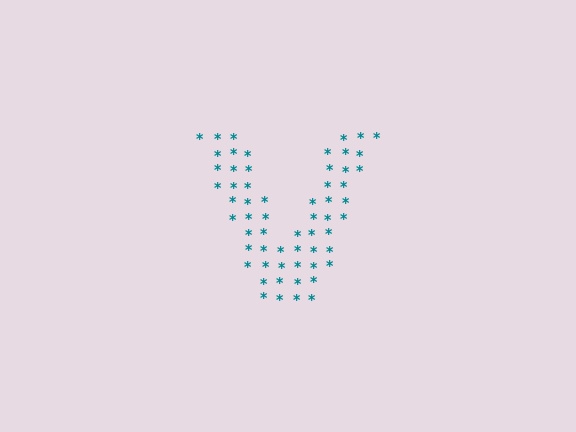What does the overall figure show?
The overall figure shows the letter V.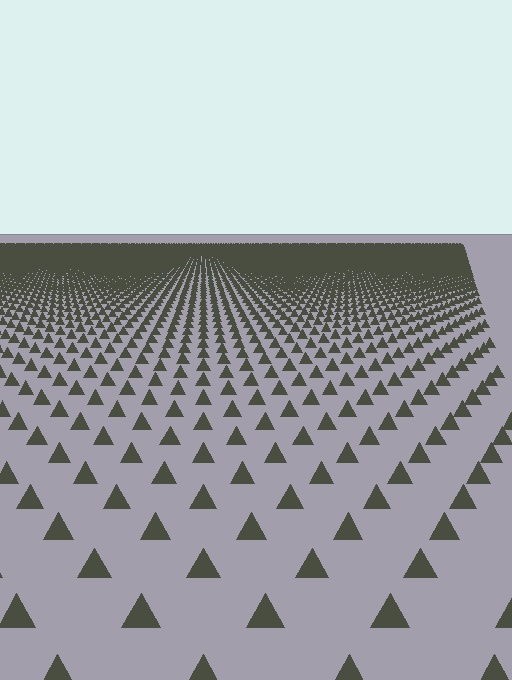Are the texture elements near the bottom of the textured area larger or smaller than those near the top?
Larger. Near the bottom, elements are closer to the viewer and appear at a bigger on-screen size.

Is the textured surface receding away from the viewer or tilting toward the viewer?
The surface is receding away from the viewer. Texture elements get smaller and denser toward the top.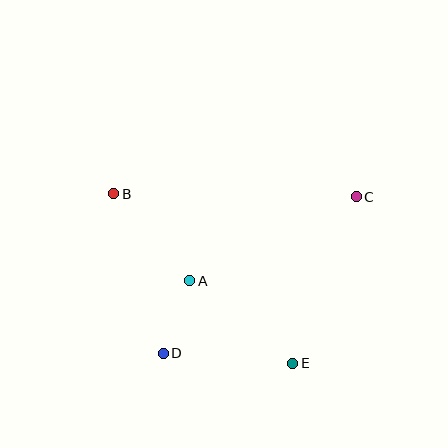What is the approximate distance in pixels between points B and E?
The distance between B and E is approximately 247 pixels.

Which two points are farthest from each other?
Points C and D are farthest from each other.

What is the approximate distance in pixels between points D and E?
The distance between D and E is approximately 130 pixels.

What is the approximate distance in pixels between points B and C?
The distance between B and C is approximately 242 pixels.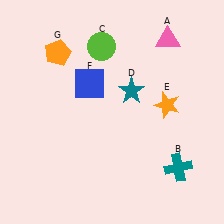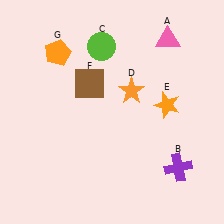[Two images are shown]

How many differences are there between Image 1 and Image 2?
There are 3 differences between the two images.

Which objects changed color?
B changed from teal to purple. D changed from teal to orange. F changed from blue to brown.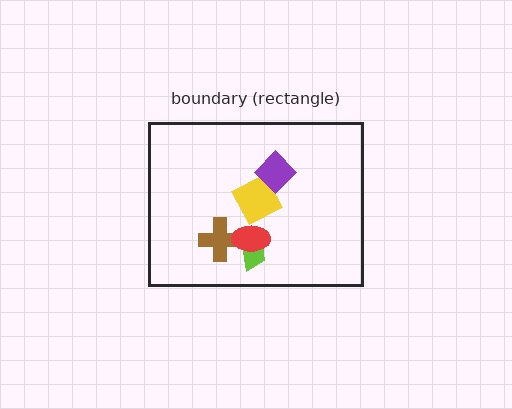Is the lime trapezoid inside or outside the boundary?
Inside.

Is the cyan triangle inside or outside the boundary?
Inside.